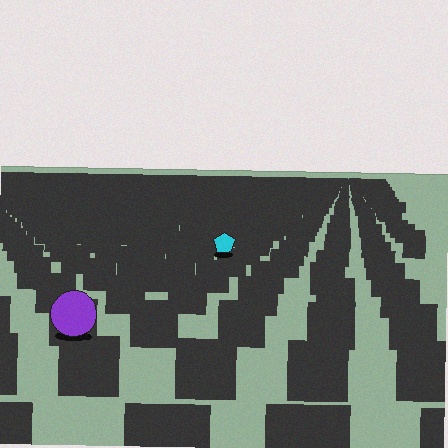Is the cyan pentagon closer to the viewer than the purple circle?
No. The purple circle is closer — you can tell from the texture gradient: the ground texture is coarser near it.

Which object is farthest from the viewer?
The cyan pentagon is farthest from the viewer. It appears smaller and the ground texture around it is denser.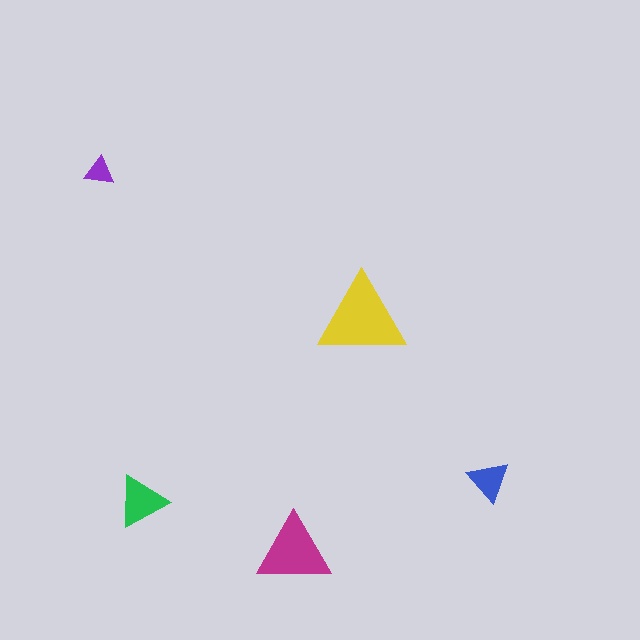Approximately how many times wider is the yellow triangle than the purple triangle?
About 3 times wider.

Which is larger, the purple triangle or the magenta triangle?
The magenta one.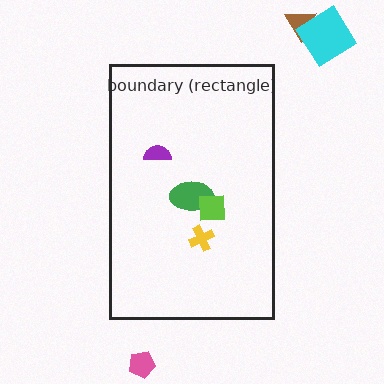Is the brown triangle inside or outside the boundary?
Outside.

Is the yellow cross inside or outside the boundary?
Inside.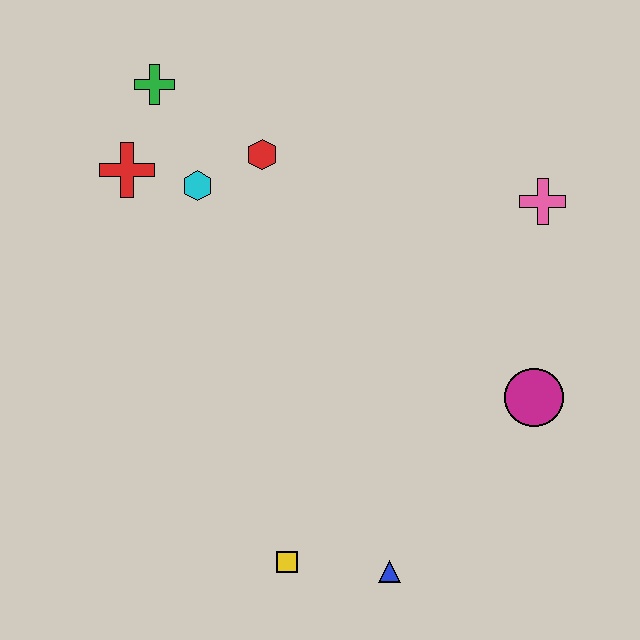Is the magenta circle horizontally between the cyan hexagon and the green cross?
No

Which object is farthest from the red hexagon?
The blue triangle is farthest from the red hexagon.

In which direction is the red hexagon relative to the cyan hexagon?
The red hexagon is to the right of the cyan hexagon.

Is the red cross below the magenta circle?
No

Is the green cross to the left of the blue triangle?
Yes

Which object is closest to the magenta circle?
The pink cross is closest to the magenta circle.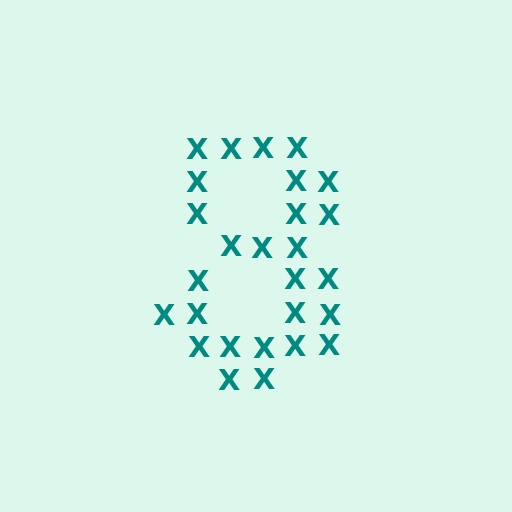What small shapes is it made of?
It is made of small letter X's.